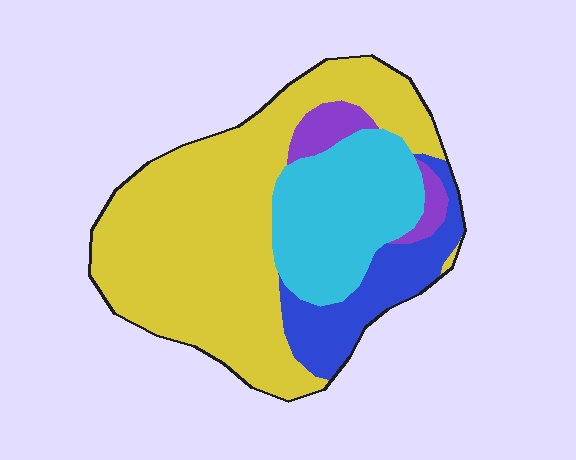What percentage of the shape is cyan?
Cyan covers roughly 25% of the shape.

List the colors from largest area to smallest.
From largest to smallest: yellow, cyan, blue, purple.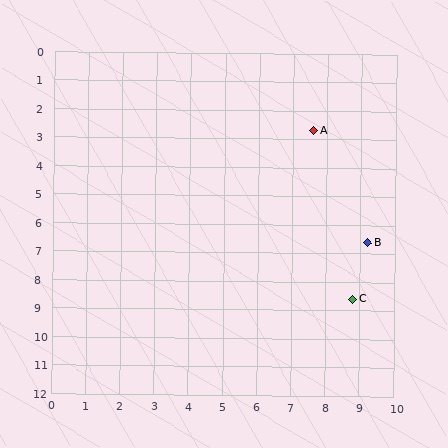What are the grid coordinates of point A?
Point A is at approximately (7.6, 2.7).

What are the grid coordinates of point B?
Point B is at approximately (9.2, 6.6).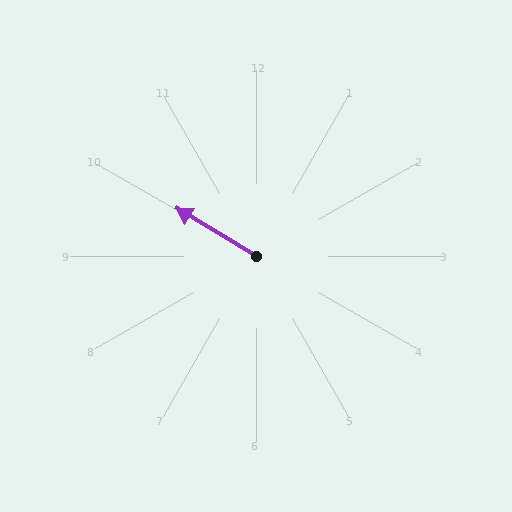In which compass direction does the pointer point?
Northwest.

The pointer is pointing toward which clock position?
Roughly 10 o'clock.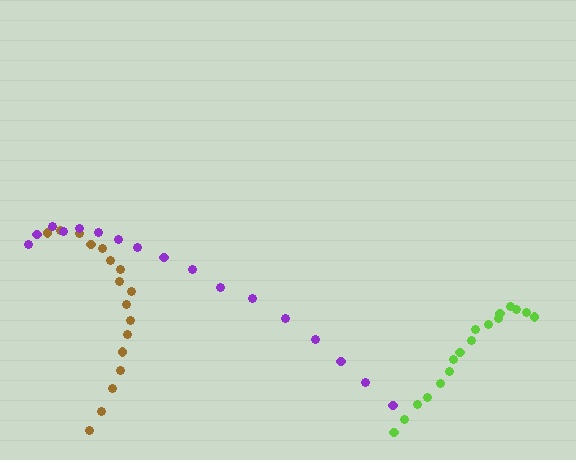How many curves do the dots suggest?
There are 3 distinct paths.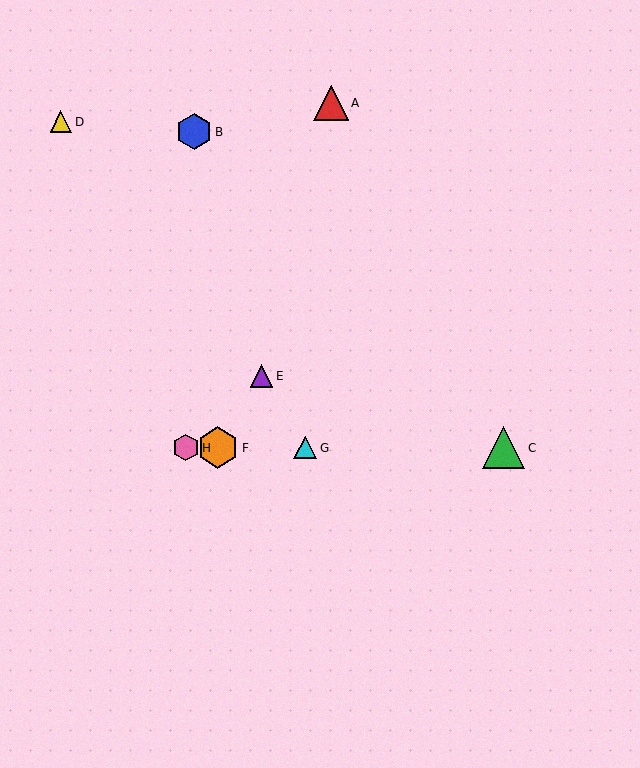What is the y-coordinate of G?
Object G is at y≈448.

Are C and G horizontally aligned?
Yes, both are at y≈448.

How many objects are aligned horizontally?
4 objects (C, F, G, H) are aligned horizontally.